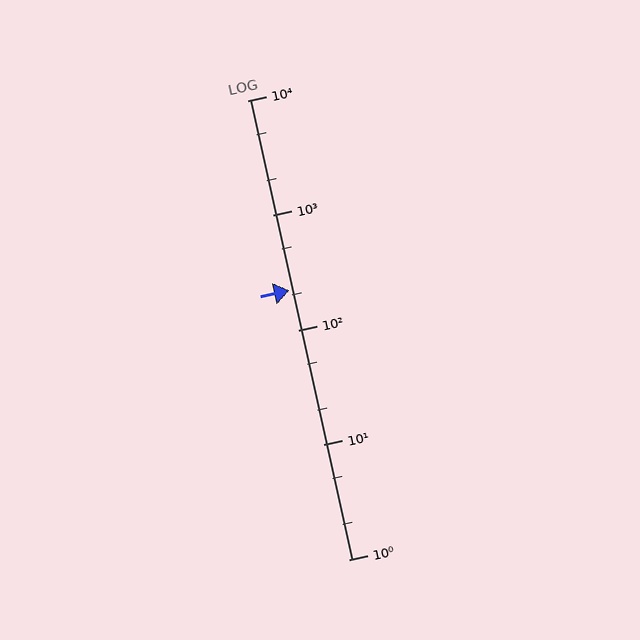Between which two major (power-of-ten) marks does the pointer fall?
The pointer is between 100 and 1000.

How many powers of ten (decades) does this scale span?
The scale spans 4 decades, from 1 to 10000.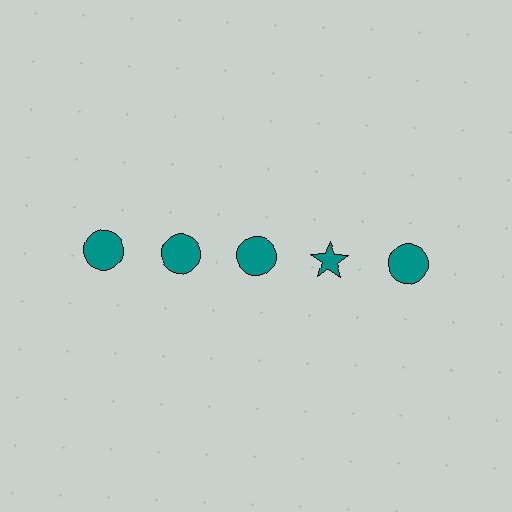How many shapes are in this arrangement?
There are 5 shapes arranged in a grid pattern.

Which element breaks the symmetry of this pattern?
The teal star in the top row, second from right column breaks the symmetry. All other shapes are teal circles.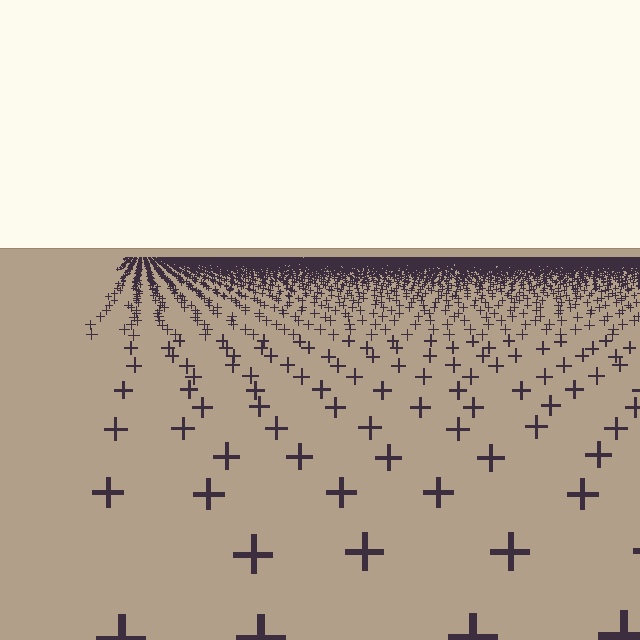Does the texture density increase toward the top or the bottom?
Density increases toward the top.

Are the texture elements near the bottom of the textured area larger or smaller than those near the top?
Larger. Near the bottom, elements are closer to the viewer and appear at a bigger on-screen size.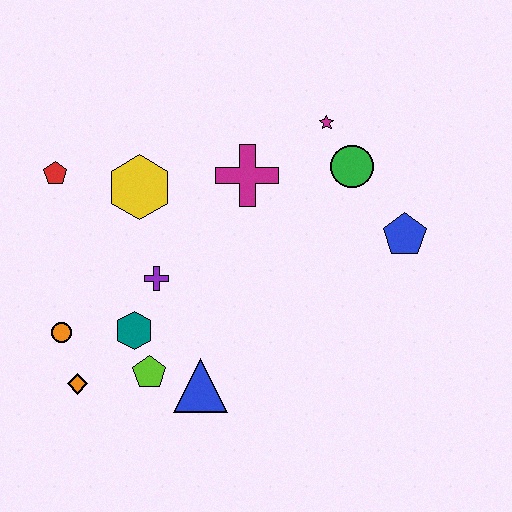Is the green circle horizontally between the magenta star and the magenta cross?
No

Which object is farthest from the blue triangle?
The magenta star is farthest from the blue triangle.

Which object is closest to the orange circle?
The orange diamond is closest to the orange circle.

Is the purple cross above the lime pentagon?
Yes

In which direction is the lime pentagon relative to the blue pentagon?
The lime pentagon is to the left of the blue pentagon.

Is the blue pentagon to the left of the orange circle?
No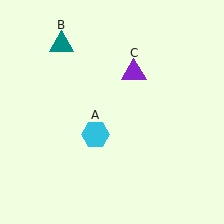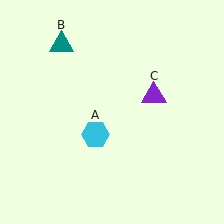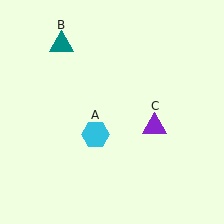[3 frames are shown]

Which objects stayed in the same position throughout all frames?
Cyan hexagon (object A) and teal triangle (object B) remained stationary.